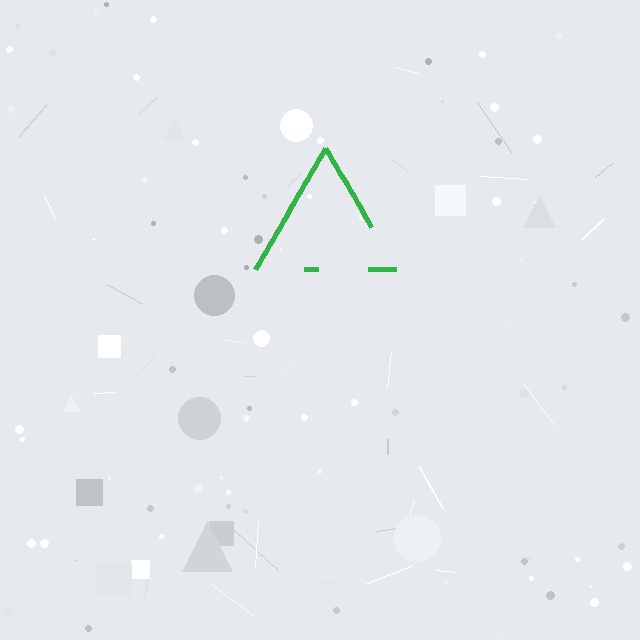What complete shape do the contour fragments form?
The contour fragments form a triangle.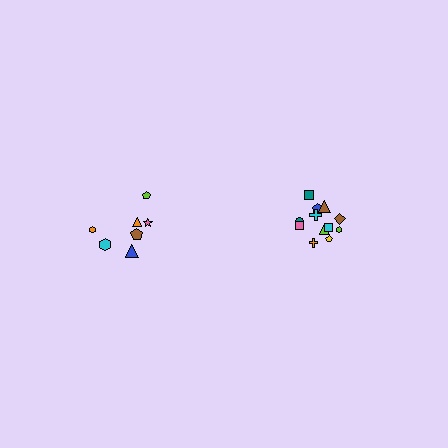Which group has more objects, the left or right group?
The right group.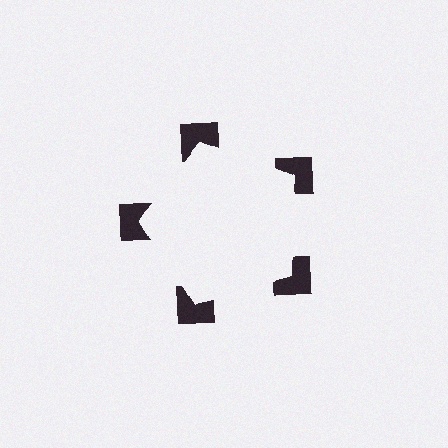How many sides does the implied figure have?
5 sides.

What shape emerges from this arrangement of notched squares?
An illusory pentagon — its edges are inferred from the aligned wedge cuts in the notched squares, not physically drawn.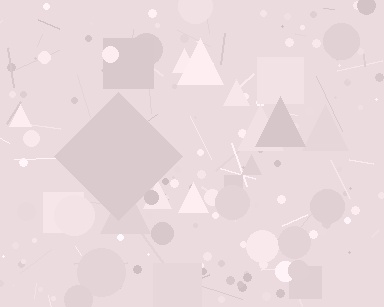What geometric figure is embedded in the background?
A diamond is embedded in the background.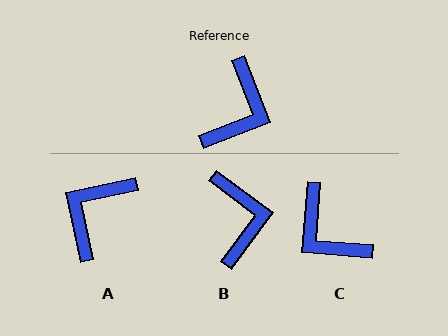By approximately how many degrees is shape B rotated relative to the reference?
Approximately 32 degrees counter-clockwise.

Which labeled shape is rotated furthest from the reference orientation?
A, about 171 degrees away.